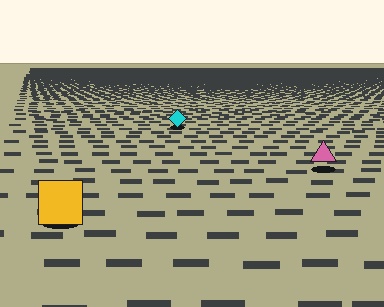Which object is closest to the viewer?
The yellow square is closest. The texture marks near it are larger and more spread out.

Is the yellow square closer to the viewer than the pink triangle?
Yes. The yellow square is closer — you can tell from the texture gradient: the ground texture is coarser near it.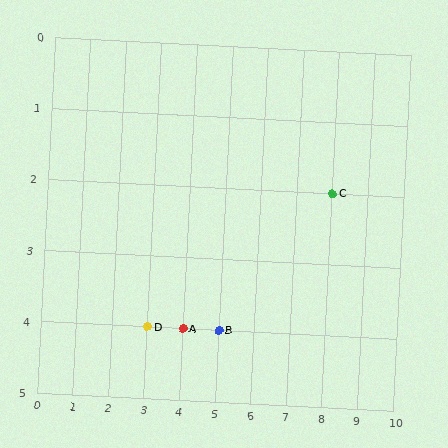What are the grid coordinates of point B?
Point B is at grid coordinates (5, 4).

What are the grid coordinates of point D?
Point D is at grid coordinates (3, 4).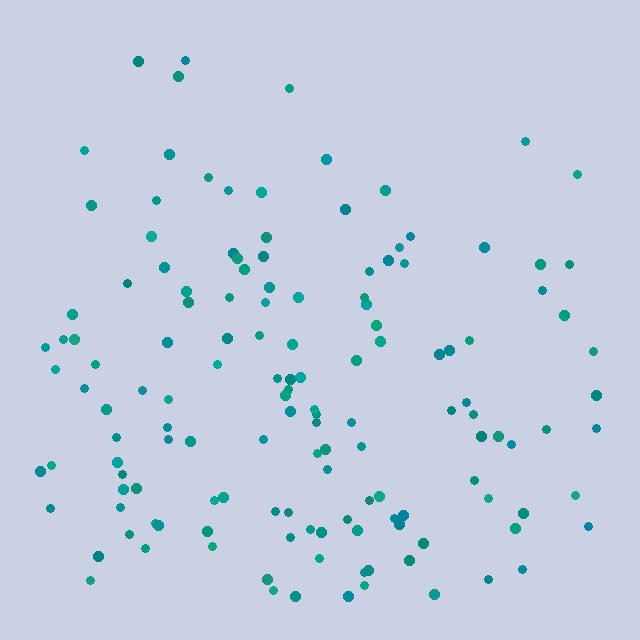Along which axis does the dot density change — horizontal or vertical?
Vertical.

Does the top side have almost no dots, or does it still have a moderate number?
Still a moderate number, just noticeably fewer than the bottom.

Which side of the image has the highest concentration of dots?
The bottom.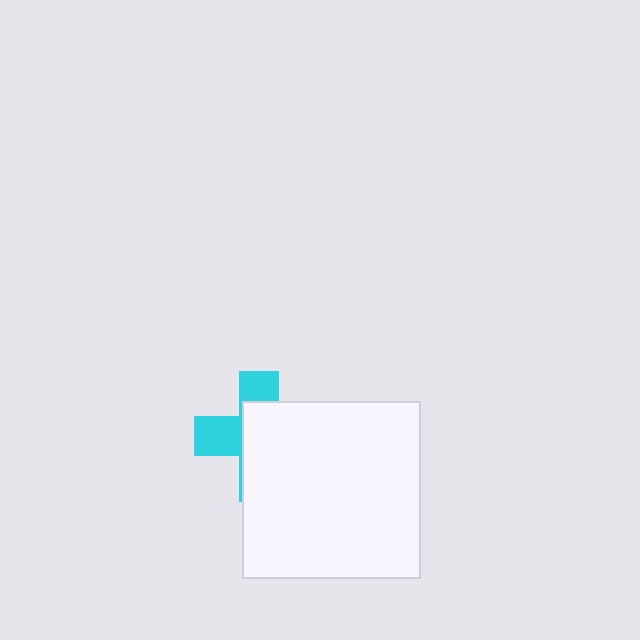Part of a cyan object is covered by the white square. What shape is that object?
It is a cross.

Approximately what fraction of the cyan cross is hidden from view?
Roughly 63% of the cyan cross is hidden behind the white square.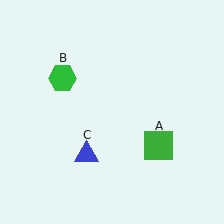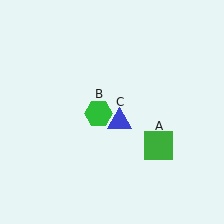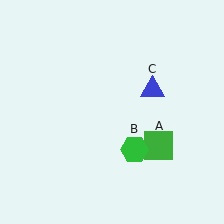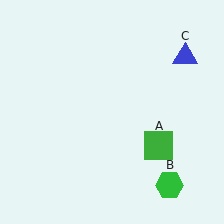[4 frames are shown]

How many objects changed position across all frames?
2 objects changed position: green hexagon (object B), blue triangle (object C).